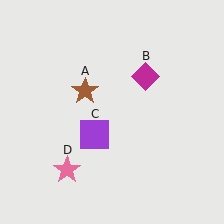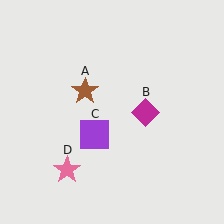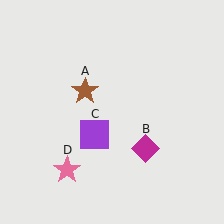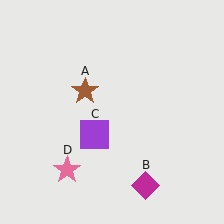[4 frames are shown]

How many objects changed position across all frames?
1 object changed position: magenta diamond (object B).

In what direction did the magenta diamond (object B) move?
The magenta diamond (object B) moved down.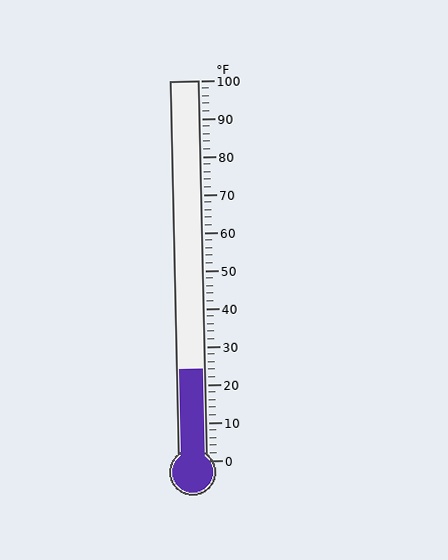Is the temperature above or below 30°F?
The temperature is below 30°F.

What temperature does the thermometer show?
The thermometer shows approximately 24°F.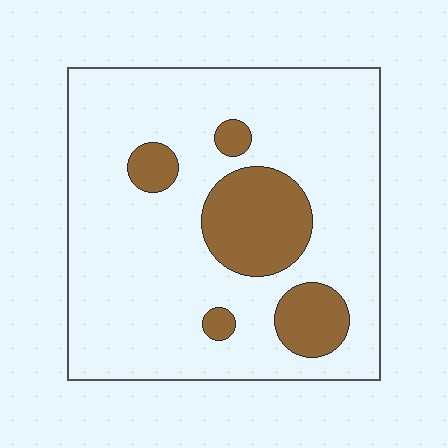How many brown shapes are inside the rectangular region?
5.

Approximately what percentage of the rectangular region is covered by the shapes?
Approximately 20%.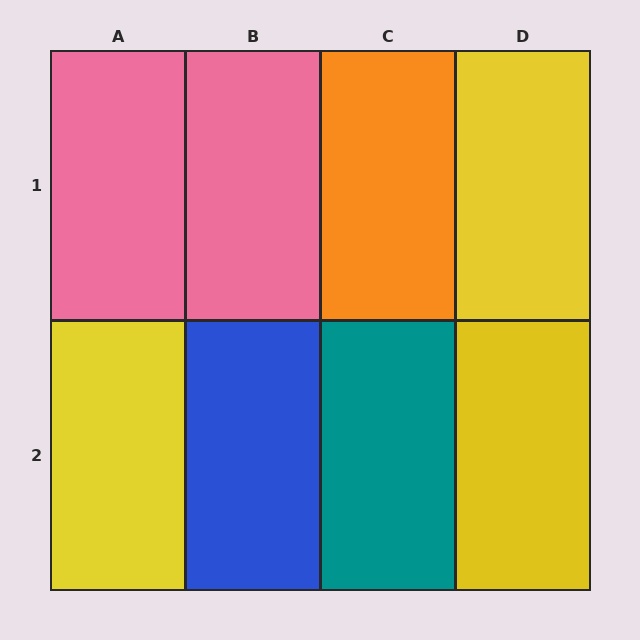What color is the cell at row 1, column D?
Yellow.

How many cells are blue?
1 cell is blue.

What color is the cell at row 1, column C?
Orange.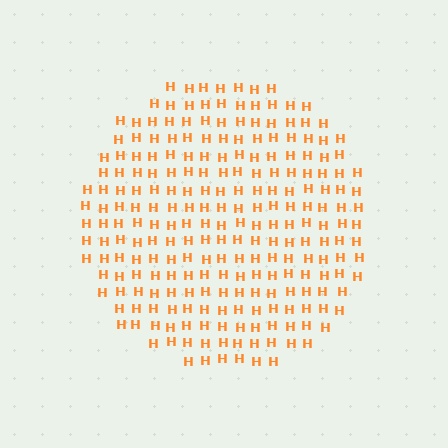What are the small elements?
The small elements are letter H's.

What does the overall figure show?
The overall figure shows a circle.